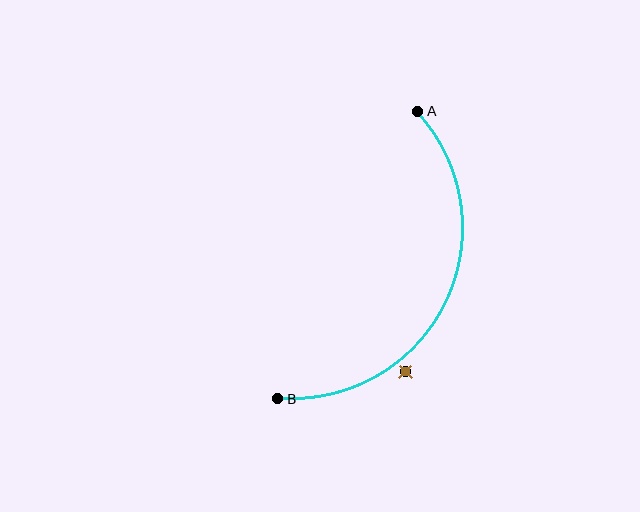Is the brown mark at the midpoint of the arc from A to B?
No — the brown mark does not lie on the arc at all. It sits slightly outside the curve.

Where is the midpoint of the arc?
The arc midpoint is the point on the curve farthest from the straight line joining A and B. It sits to the right of that line.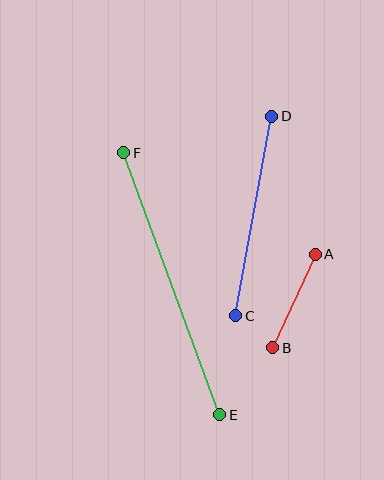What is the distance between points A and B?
The distance is approximately 103 pixels.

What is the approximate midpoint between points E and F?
The midpoint is at approximately (172, 284) pixels.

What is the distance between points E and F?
The distance is approximately 279 pixels.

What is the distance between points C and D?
The distance is approximately 203 pixels.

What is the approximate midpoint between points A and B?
The midpoint is at approximately (294, 301) pixels.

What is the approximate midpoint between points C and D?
The midpoint is at approximately (254, 216) pixels.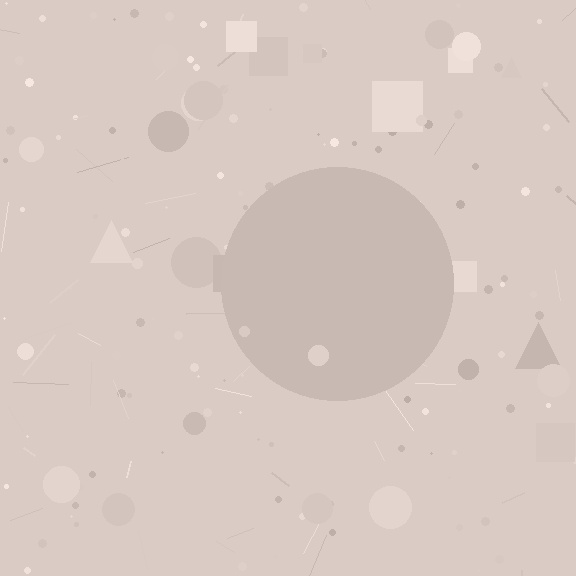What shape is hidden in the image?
A circle is hidden in the image.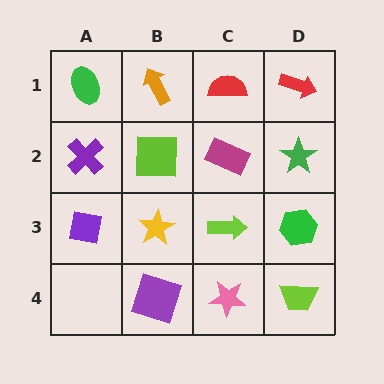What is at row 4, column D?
A lime trapezoid.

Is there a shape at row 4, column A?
No, that cell is empty.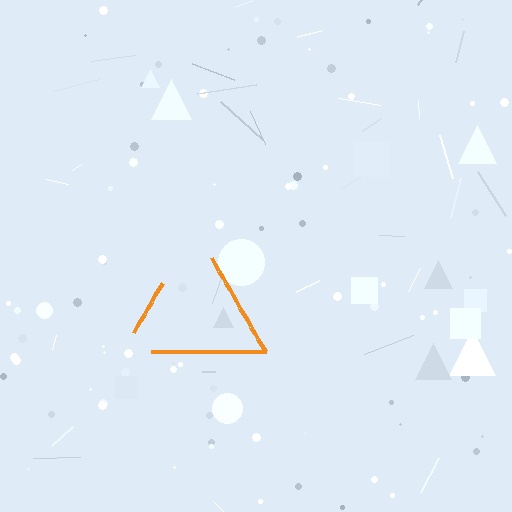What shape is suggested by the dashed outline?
The dashed outline suggests a triangle.